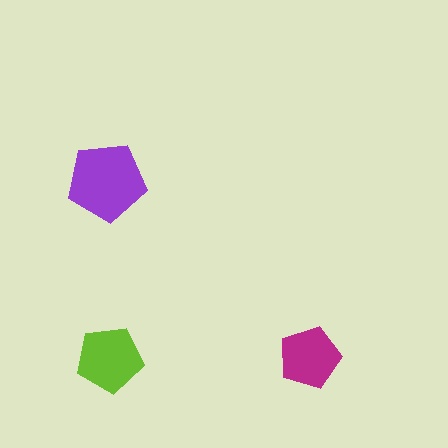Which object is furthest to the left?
The purple pentagon is leftmost.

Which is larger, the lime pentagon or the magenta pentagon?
The lime one.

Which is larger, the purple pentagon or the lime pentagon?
The purple one.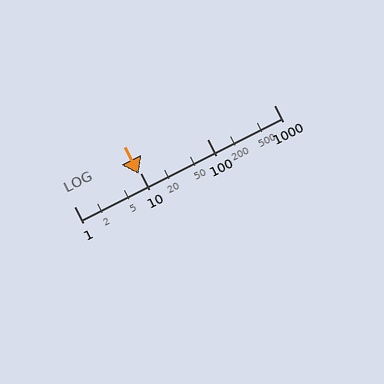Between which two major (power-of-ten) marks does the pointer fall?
The pointer is between 1 and 10.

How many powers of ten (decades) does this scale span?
The scale spans 3 decades, from 1 to 1000.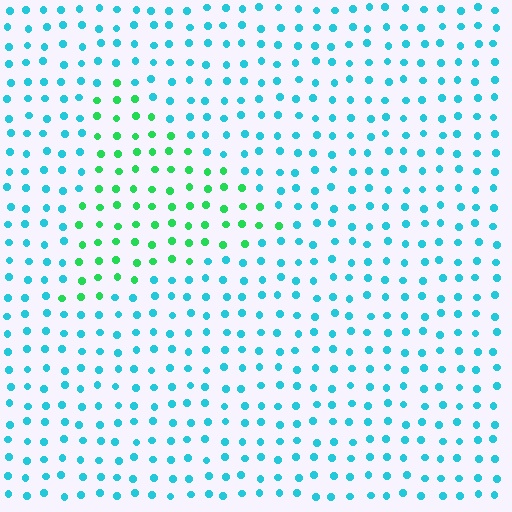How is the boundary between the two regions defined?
The boundary is defined purely by a slight shift in hue (about 50 degrees). Spacing, size, and orientation are identical on both sides.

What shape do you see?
I see a triangle.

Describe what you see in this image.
The image is filled with small cyan elements in a uniform arrangement. A triangle-shaped region is visible where the elements are tinted to a slightly different hue, forming a subtle color boundary.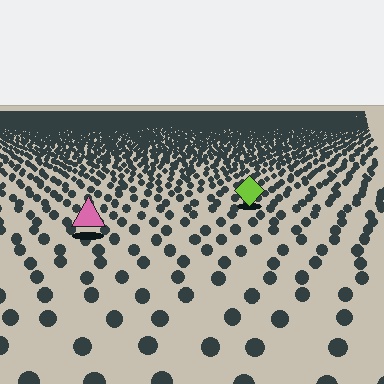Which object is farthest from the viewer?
The lime diamond is farthest from the viewer. It appears smaller and the ground texture around it is denser.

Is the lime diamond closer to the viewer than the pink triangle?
No. The pink triangle is closer — you can tell from the texture gradient: the ground texture is coarser near it.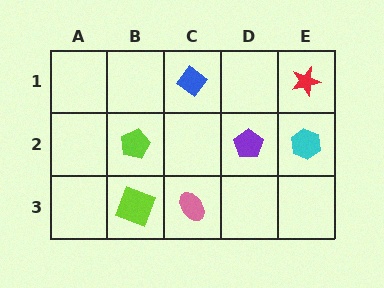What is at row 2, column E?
A cyan hexagon.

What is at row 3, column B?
A lime square.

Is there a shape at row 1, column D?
No, that cell is empty.